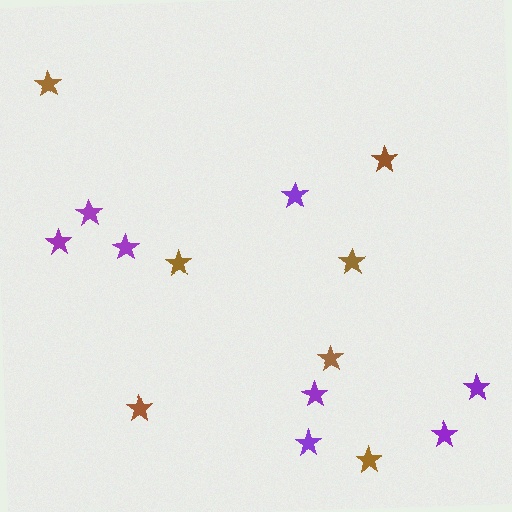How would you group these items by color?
There are 2 groups: one group of brown stars (7) and one group of purple stars (8).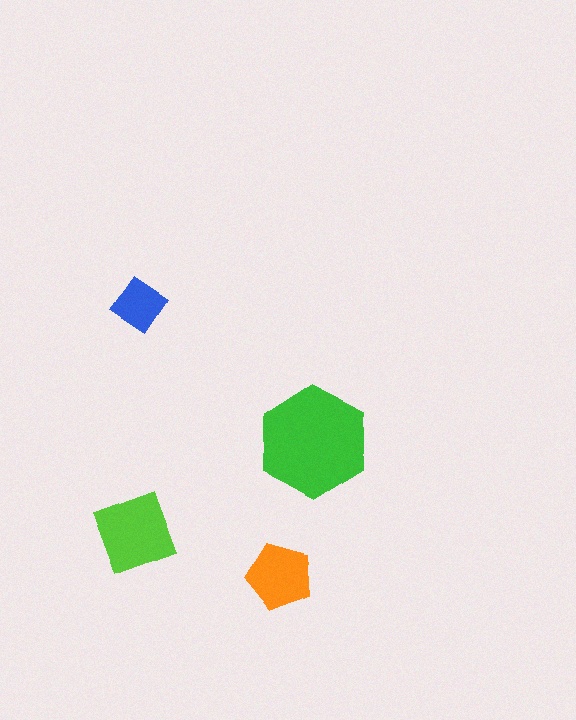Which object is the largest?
The green hexagon.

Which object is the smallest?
The blue diamond.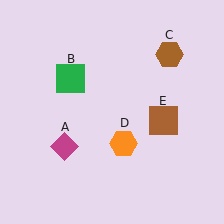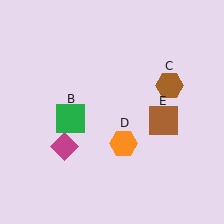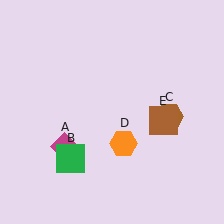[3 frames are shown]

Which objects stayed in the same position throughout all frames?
Magenta diamond (object A) and orange hexagon (object D) and brown square (object E) remained stationary.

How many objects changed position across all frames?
2 objects changed position: green square (object B), brown hexagon (object C).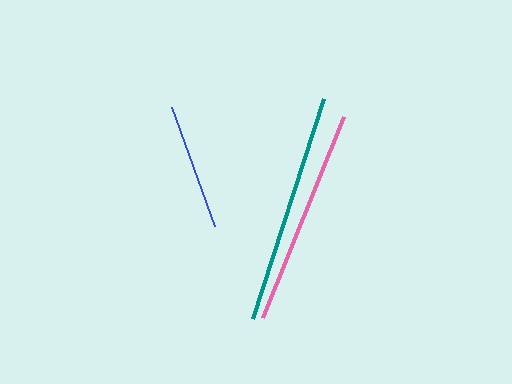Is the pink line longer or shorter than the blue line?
The pink line is longer than the blue line.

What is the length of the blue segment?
The blue segment is approximately 126 pixels long.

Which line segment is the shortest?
The blue line is the shortest at approximately 126 pixels.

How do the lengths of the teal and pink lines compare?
The teal and pink lines are approximately the same length.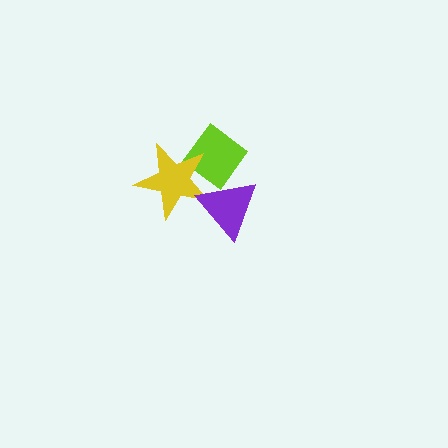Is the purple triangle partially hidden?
No, no other shape covers it.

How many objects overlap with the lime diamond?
2 objects overlap with the lime diamond.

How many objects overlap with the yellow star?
2 objects overlap with the yellow star.